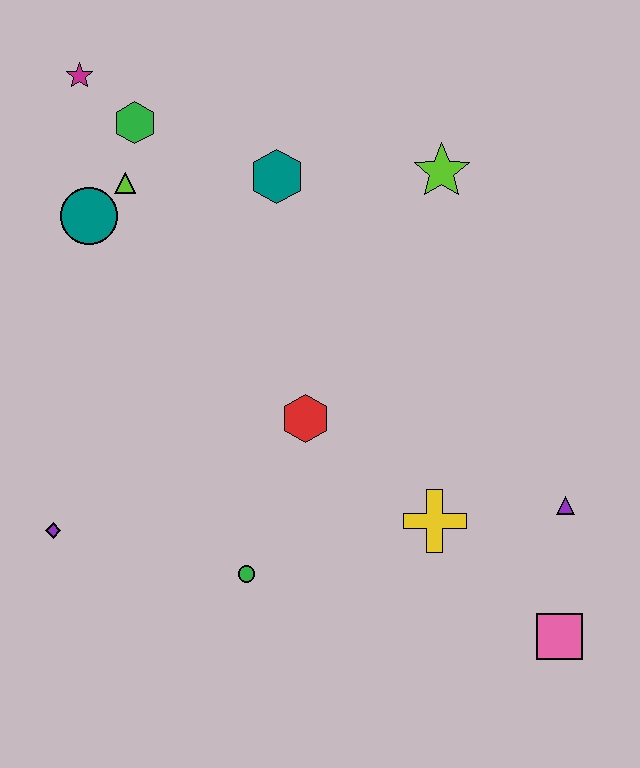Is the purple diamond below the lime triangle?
Yes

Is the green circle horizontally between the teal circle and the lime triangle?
No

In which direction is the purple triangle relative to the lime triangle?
The purple triangle is to the right of the lime triangle.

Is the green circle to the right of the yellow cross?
No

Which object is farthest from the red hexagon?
The magenta star is farthest from the red hexagon.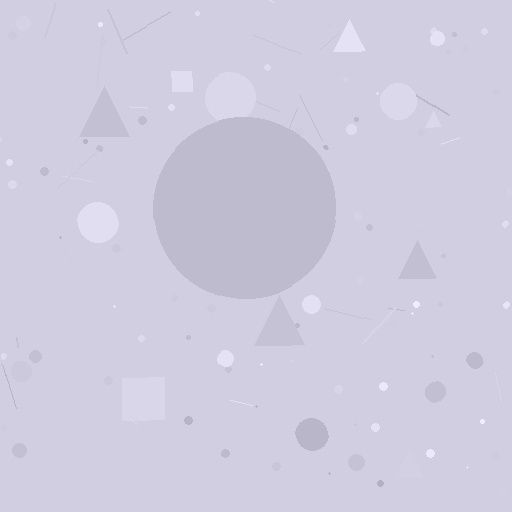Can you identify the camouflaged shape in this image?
The camouflaged shape is a circle.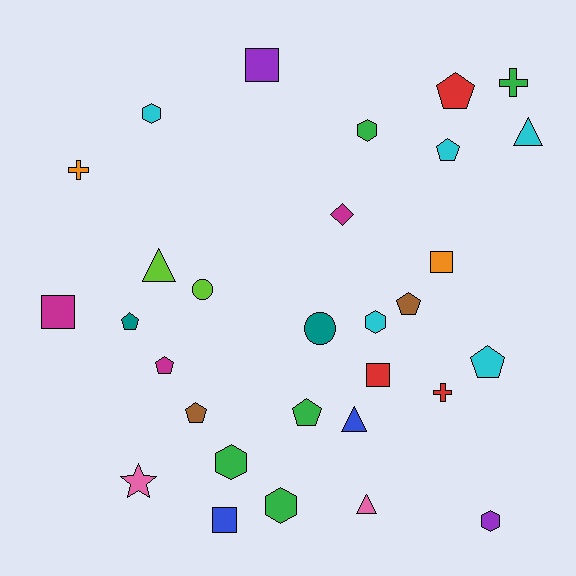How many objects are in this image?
There are 30 objects.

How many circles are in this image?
There are 2 circles.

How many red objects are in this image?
There are 3 red objects.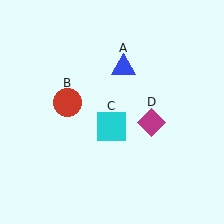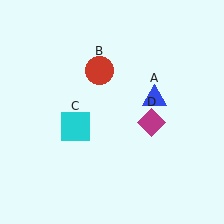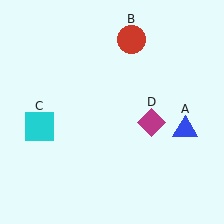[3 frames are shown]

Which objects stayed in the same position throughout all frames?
Magenta diamond (object D) remained stationary.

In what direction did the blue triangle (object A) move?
The blue triangle (object A) moved down and to the right.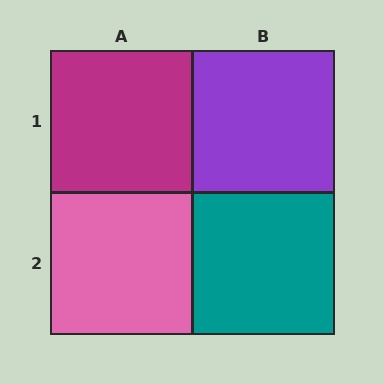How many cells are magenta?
1 cell is magenta.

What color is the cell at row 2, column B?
Teal.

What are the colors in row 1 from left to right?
Magenta, purple.